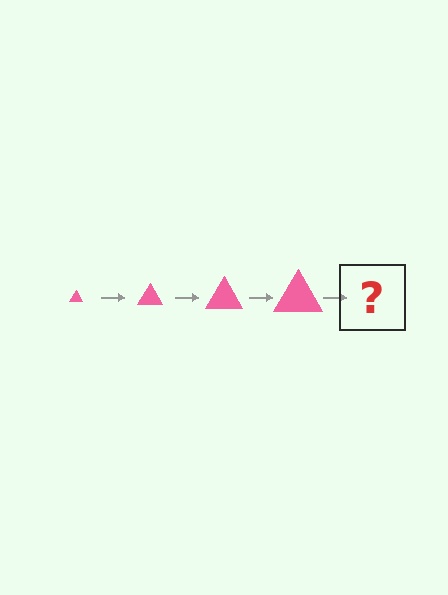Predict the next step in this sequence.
The next step is a pink triangle, larger than the previous one.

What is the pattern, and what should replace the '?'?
The pattern is that the triangle gets progressively larger each step. The '?' should be a pink triangle, larger than the previous one.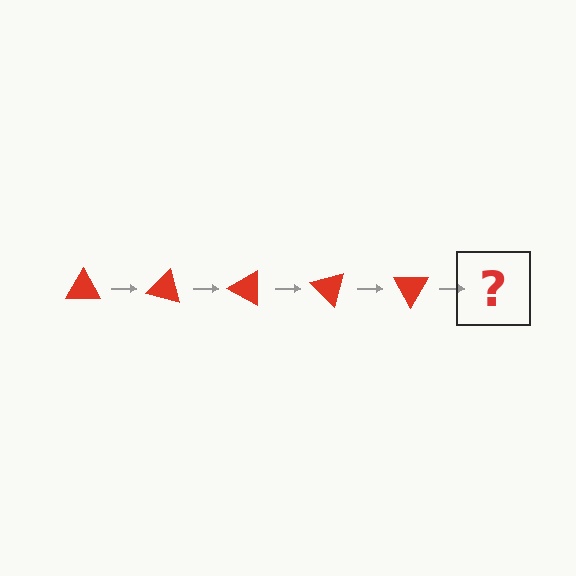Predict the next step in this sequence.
The next step is a red triangle rotated 75 degrees.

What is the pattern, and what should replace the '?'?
The pattern is that the triangle rotates 15 degrees each step. The '?' should be a red triangle rotated 75 degrees.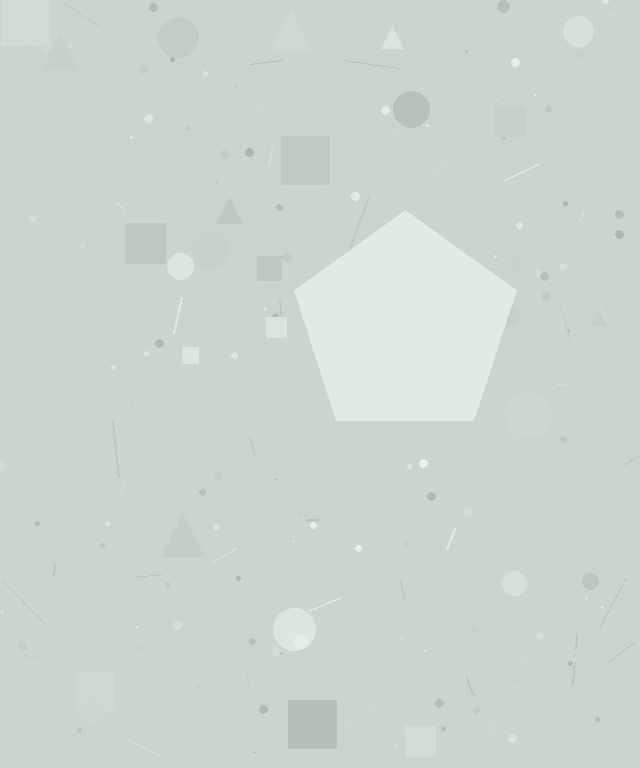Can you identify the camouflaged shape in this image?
The camouflaged shape is a pentagon.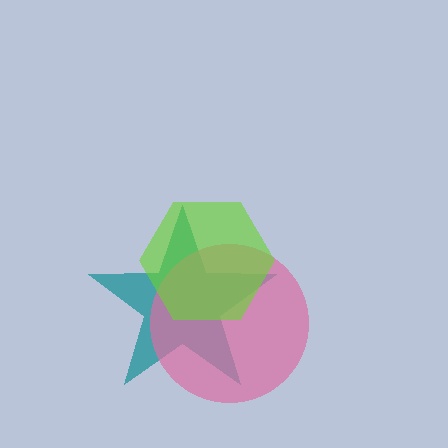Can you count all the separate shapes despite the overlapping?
Yes, there are 3 separate shapes.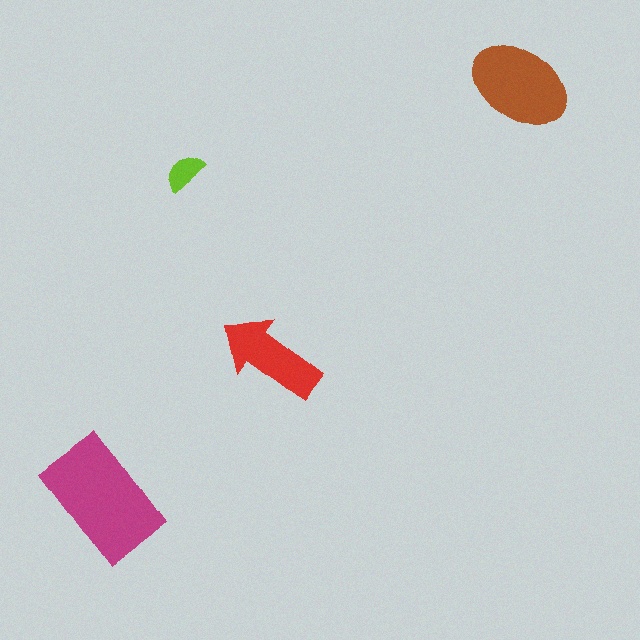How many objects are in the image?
There are 4 objects in the image.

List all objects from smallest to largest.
The lime semicircle, the red arrow, the brown ellipse, the magenta rectangle.